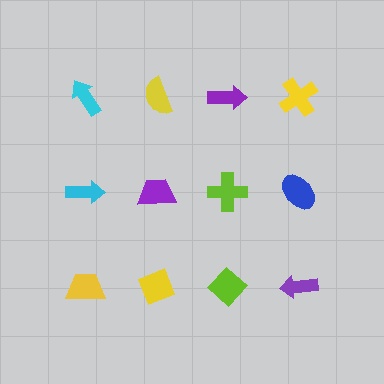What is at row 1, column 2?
A yellow semicircle.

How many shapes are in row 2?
4 shapes.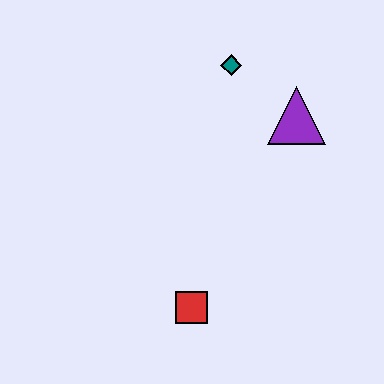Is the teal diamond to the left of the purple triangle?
Yes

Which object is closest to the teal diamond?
The purple triangle is closest to the teal diamond.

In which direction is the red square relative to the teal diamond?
The red square is below the teal diamond.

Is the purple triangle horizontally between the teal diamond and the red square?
No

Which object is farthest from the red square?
The teal diamond is farthest from the red square.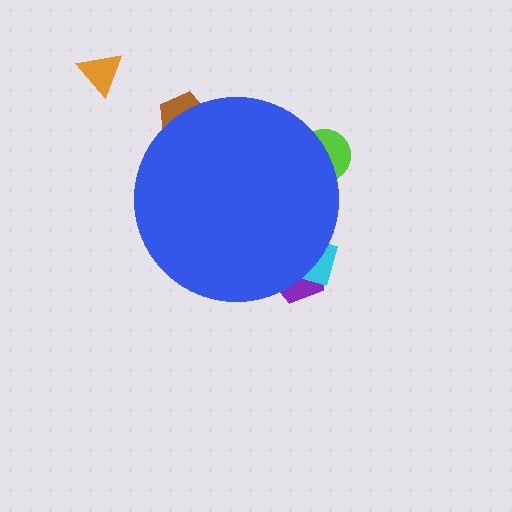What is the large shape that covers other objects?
A blue circle.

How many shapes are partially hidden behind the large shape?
4 shapes are partially hidden.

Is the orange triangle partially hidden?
No, the orange triangle is fully visible.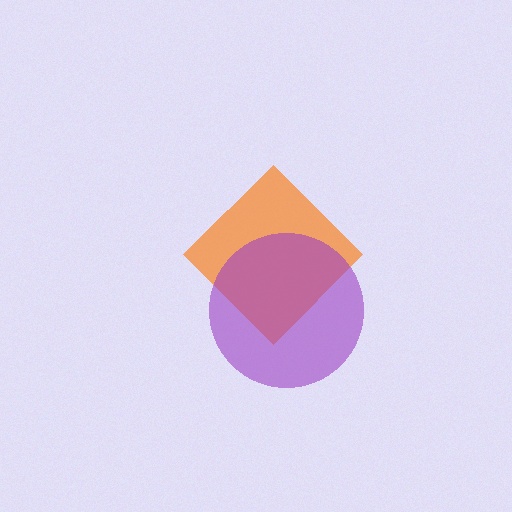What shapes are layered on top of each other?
The layered shapes are: an orange diamond, a purple circle.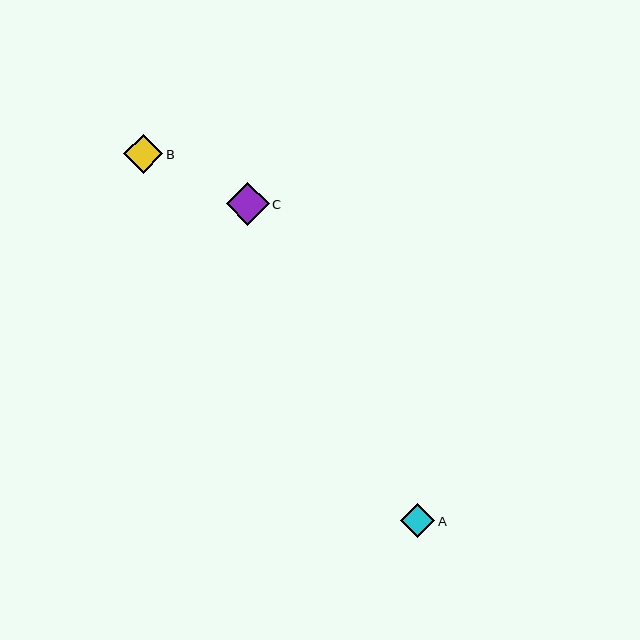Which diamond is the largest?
Diamond C is the largest with a size of approximately 43 pixels.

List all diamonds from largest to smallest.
From largest to smallest: C, B, A.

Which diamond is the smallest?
Diamond A is the smallest with a size of approximately 34 pixels.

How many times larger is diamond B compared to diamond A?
Diamond B is approximately 1.1 times the size of diamond A.